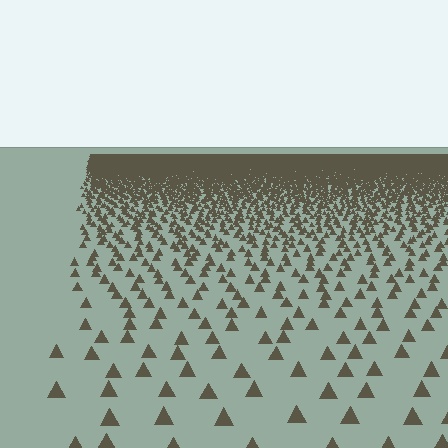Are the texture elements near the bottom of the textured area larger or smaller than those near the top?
Larger. Near the bottom, elements are closer to the viewer and appear at a bigger on-screen size.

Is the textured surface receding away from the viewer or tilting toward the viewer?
The surface is receding away from the viewer. Texture elements get smaller and denser toward the top.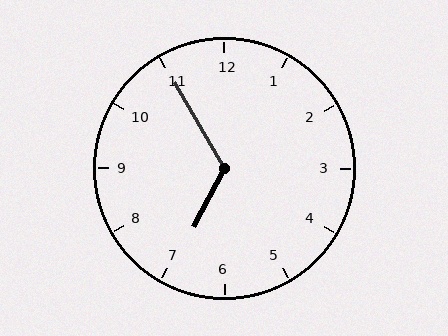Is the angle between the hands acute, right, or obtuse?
It is obtuse.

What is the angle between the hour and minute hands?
Approximately 122 degrees.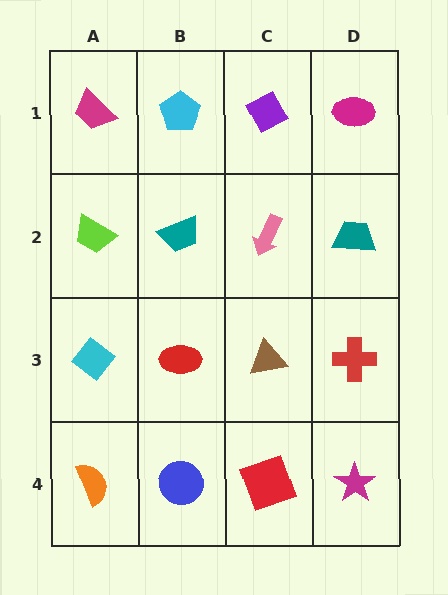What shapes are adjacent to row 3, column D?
A teal trapezoid (row 2, column D), a magenta star (row 4, column D), a brown triangle (row 3, column C).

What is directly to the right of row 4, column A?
A blue circle.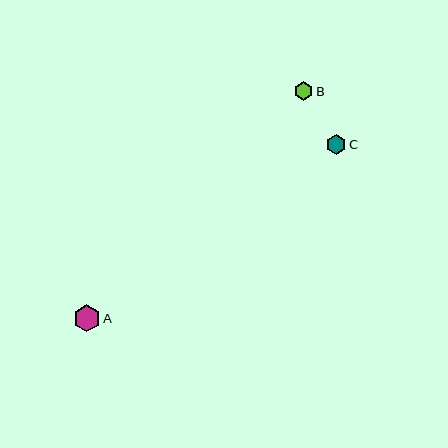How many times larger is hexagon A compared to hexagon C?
Hexagon A is approximately 1.3 times the size of hexagon C.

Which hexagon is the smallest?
Hexagon B is the smallest with a size of approximately 18 pixels.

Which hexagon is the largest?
Hexagon A is the largest with a size of approximately 27 pixels.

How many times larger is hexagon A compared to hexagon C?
Hexagon A is approximately 1.3 times the size of hexagon C.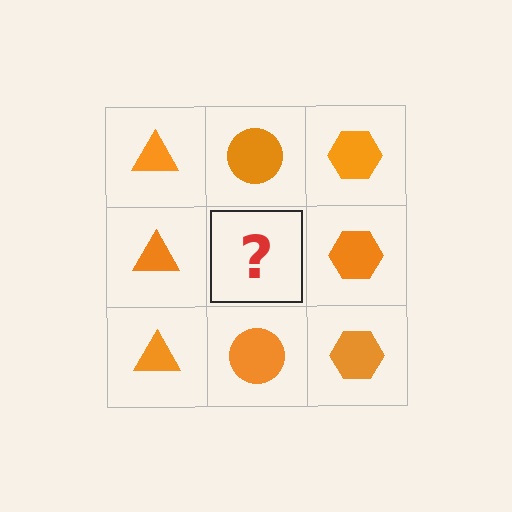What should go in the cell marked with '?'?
The missing cell should contain an orange circle.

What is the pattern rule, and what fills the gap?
The rule is that each column has a consistent shape. The gap should be filled with an orange circle.